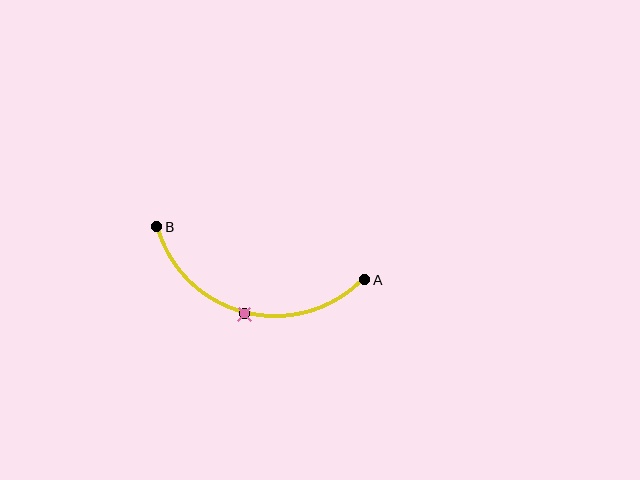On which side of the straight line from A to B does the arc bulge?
The arc bulges below the straight line connecting A and B.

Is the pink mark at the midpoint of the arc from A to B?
Yes. The pink mark lies on the arc at equal arc-length from both A and B — it is the arc midpoint.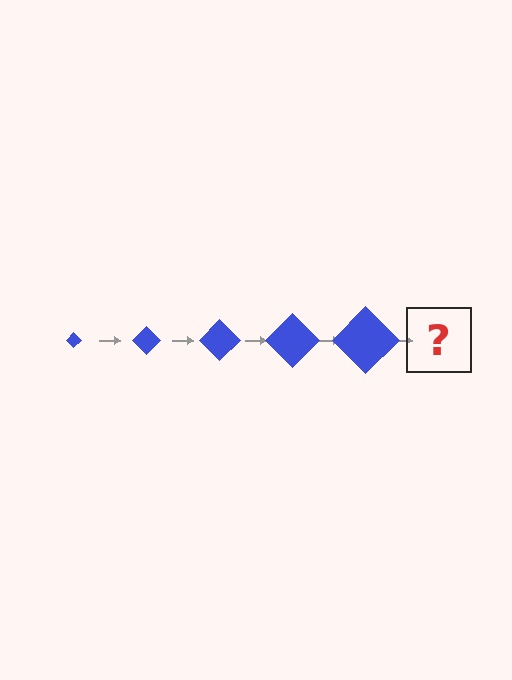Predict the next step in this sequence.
The next step is a blue diamond, larger than the previous one.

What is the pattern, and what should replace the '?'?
The pattern is that the diamond gets progressively larger each step. The '?' should be a blue diamond, larger than the previous one.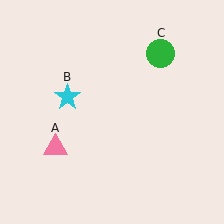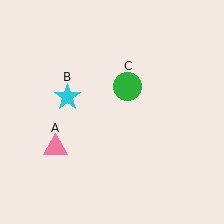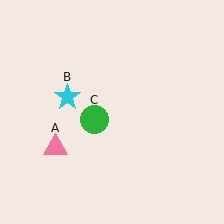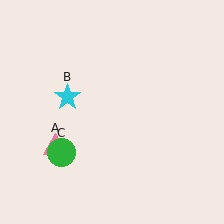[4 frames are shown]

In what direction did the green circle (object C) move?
The green circle (object C) moved down and to the left.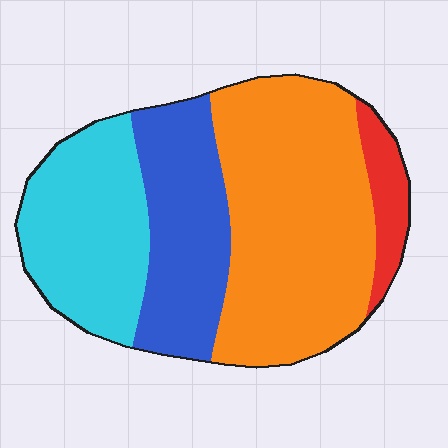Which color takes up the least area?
Red, at roughly 5%.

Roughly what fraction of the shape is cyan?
Cyan covers around 25% of the shape.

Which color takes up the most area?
Orange, at roughly 45%.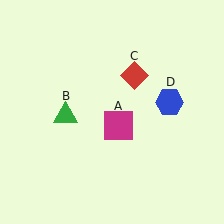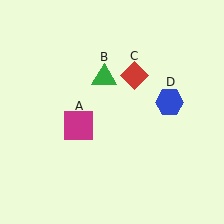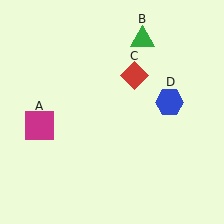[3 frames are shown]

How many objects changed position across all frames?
2 objects changed position: magenta square (object A), green triangle (object B).